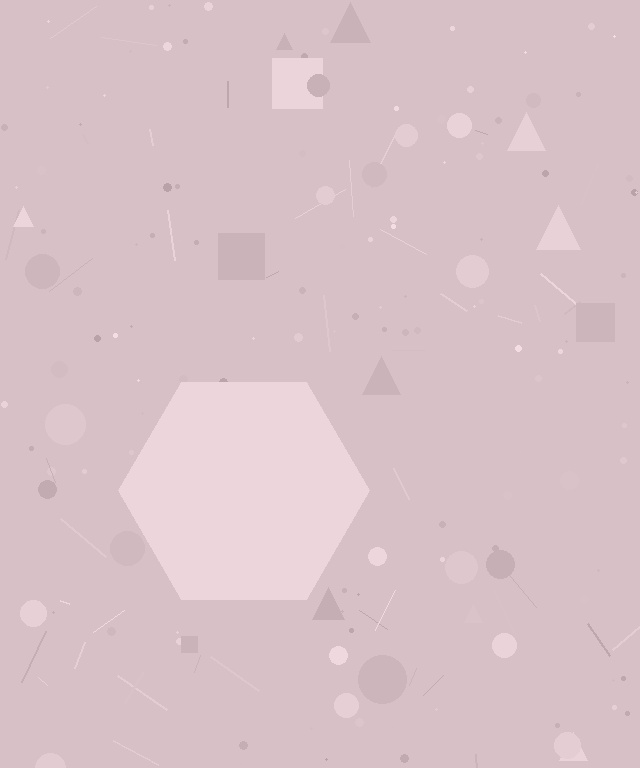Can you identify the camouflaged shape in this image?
The camouflaged shape is a hexagon.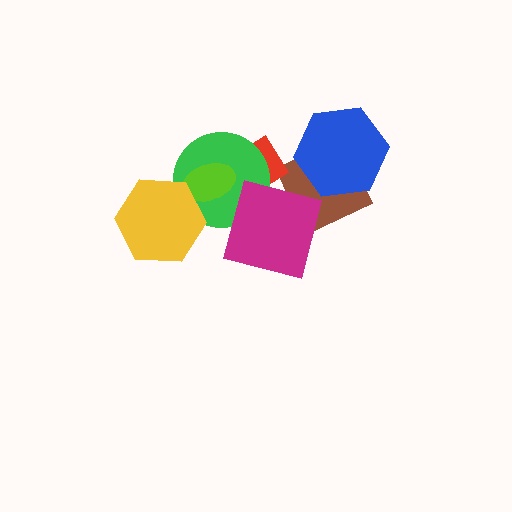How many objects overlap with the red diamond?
2 objects overlap with the red diamond.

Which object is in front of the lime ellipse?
The yellow hexagon is in front of the lime ellipse.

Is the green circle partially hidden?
Yes, it is partially covered by another shape.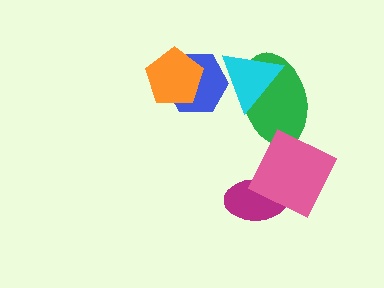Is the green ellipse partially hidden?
Yes, it is partially covered by another shape.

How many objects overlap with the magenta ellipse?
1 object overlaps with the magenta ellipse.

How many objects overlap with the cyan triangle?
2 objects overlap with the cyan triangle.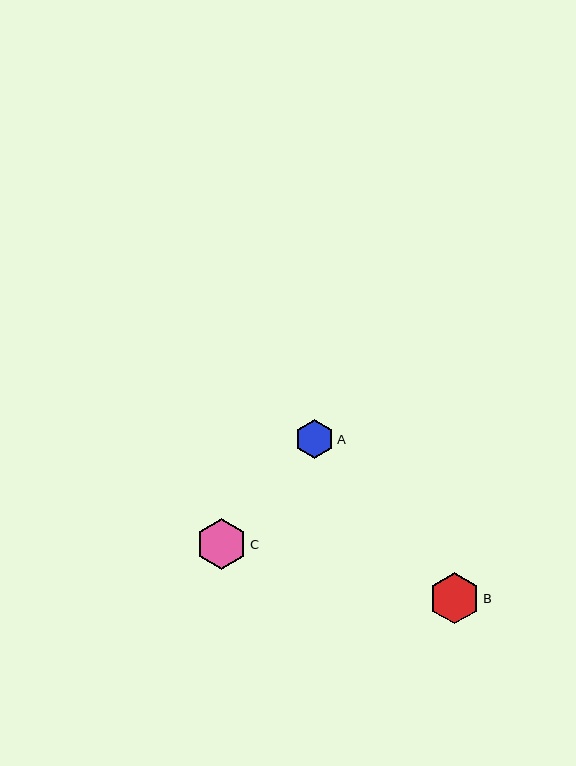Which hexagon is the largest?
Hexagon B is the largest with a size of approximately 51 pixels.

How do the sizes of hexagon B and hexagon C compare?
Hexagon B and hexagon C are approximately the same size.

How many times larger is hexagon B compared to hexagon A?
Hexagon B is approximately 1.3 times the size of hexagon A.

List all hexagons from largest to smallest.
From largest to smallest: B, C, A.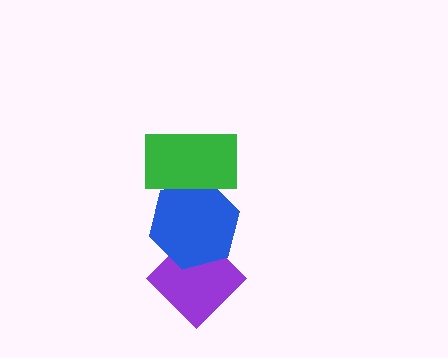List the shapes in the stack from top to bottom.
From top to bottom: the green rectangle, the blue hexagon, the purple diamond.